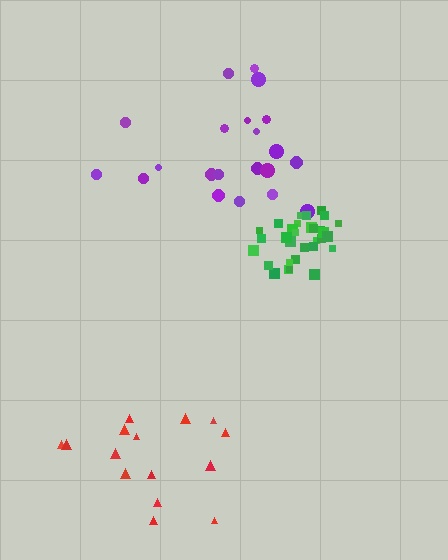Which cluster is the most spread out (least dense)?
Red.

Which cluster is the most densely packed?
Green.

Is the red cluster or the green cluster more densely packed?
Green.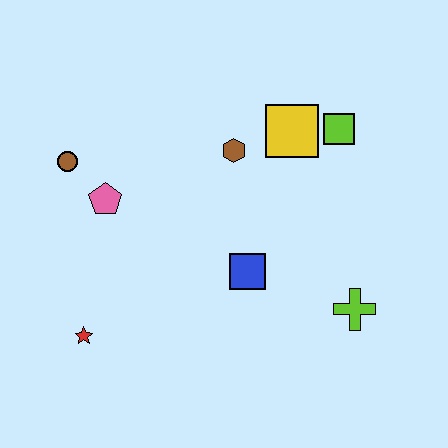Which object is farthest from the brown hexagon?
The red star is farthest from the brown hexagon.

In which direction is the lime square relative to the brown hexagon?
The lime square is to the right of the brown hexagon.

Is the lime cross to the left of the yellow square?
No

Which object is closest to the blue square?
The lime cross is closest to the blue square.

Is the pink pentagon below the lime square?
Yes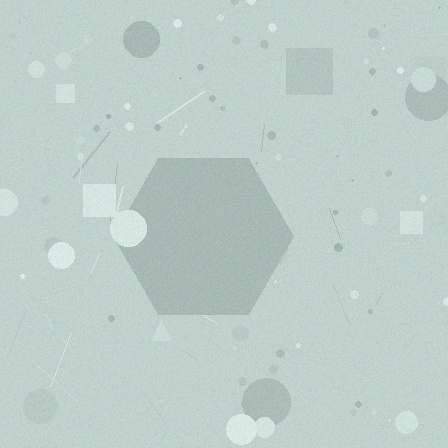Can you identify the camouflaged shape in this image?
The camouflaged shape is a hexagon.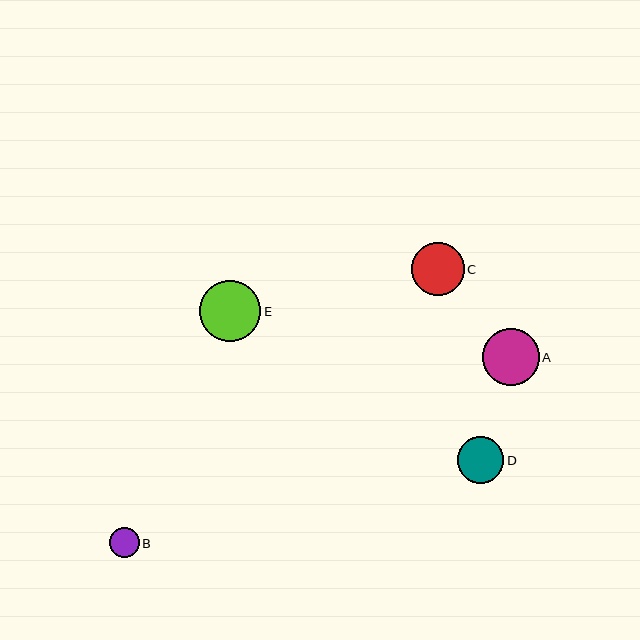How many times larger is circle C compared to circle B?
Circle C is approximately 1.8 times the size of circle B.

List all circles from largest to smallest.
From largest to smallest: E, A, C, D, B.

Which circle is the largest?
Circle E is the largest with a size of approximately 61 pixels.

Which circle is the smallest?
Circle B is the smallest with a size of approximately 29 pixels.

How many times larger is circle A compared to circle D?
Circle A is approximately 1.2 times the size of circle D.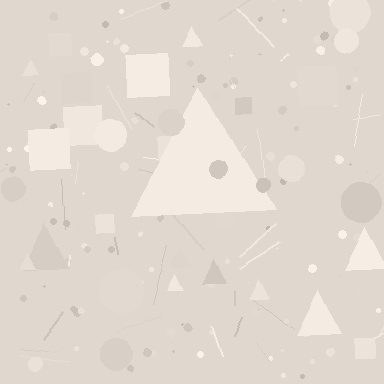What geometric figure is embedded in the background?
A triangle is embedded in the background.